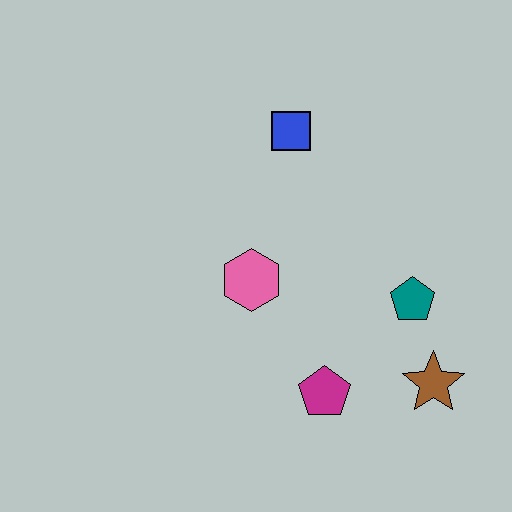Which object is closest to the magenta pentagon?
The brown star is closest to the magenta pentagon.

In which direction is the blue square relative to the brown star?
The blue square is above the brown star.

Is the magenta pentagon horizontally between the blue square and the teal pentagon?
Yes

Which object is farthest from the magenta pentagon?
The blue square is farthest from the magenta pentagon.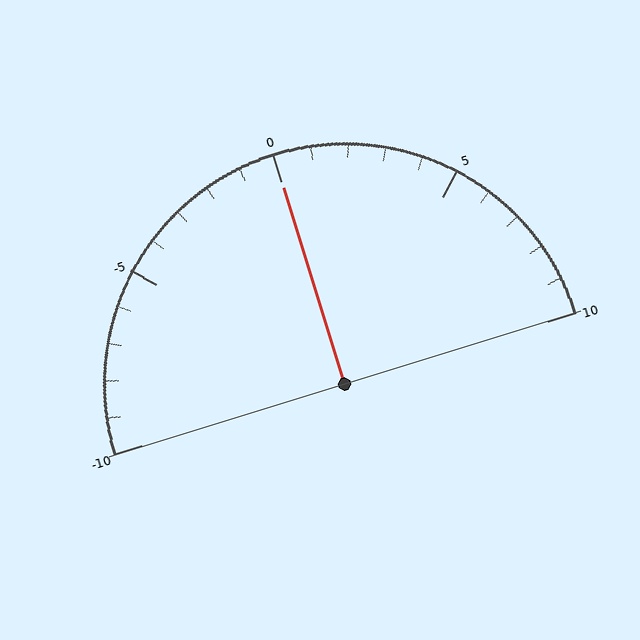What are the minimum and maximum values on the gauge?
The gauge ranges from -10 to 10.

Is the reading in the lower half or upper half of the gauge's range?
The reading is in the upper half of the range (-10 to 10).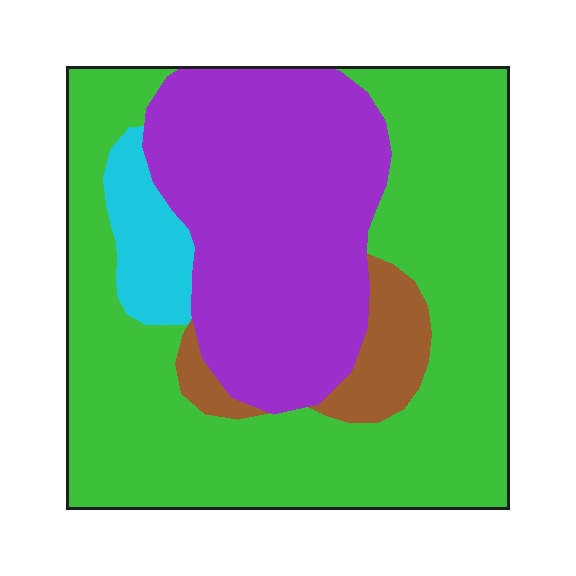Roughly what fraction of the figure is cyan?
Cyan takes up less than a quarter of the figure.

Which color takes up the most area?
Green, at roughly 55%.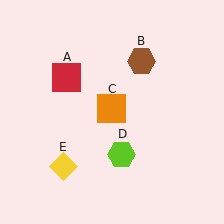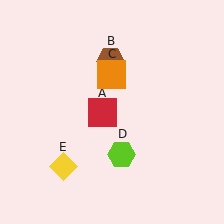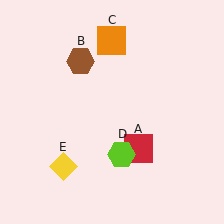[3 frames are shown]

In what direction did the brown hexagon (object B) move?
The brown hexagon (object B) moved left.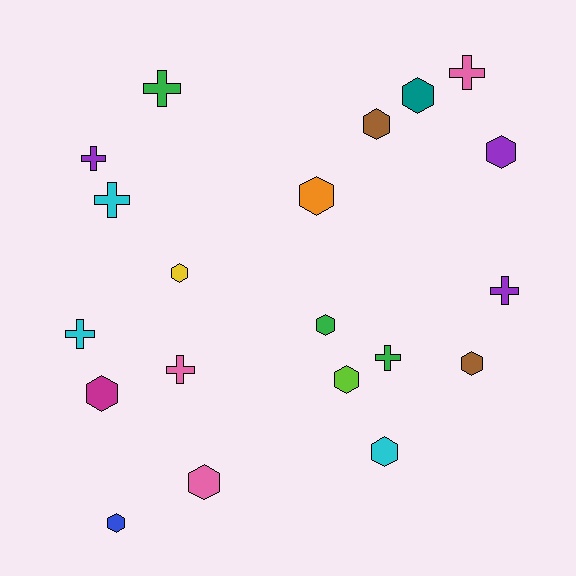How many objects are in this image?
There are 20 objects.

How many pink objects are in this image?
There are 3 pink objects.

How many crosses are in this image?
There are 8 crosses.